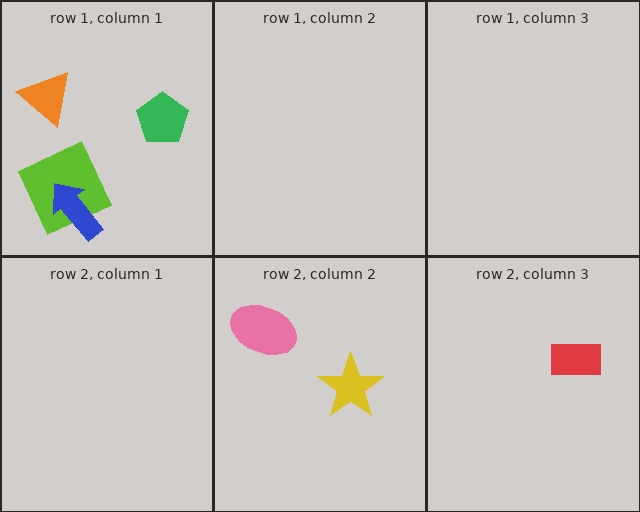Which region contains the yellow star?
The row 2, column 2 region.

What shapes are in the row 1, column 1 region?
The lime square, the orange triangle, the blue arrow, the green pentagon.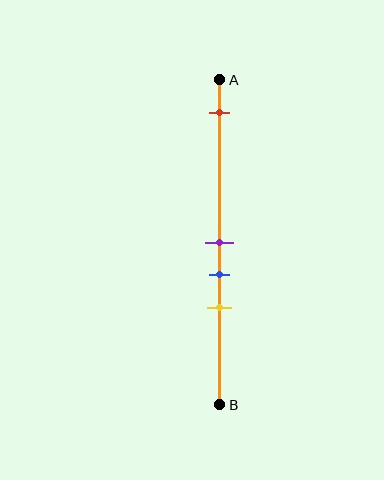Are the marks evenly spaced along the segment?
No, the marks are not evenly spaced.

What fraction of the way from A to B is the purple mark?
The purple mark is approximately 50% (0.5) of the way from A to B.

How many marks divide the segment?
There are 4 marks dividing the segment.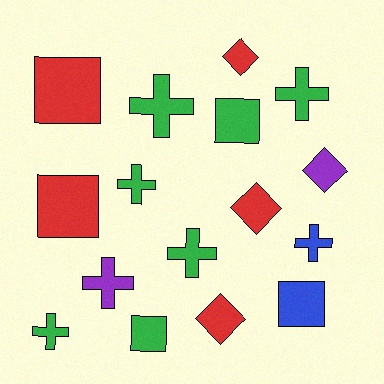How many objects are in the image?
There are 16 objects.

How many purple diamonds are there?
There is 1 purple diamond.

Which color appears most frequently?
Green, with 7 objects.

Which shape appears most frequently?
Cross, with 7 objects.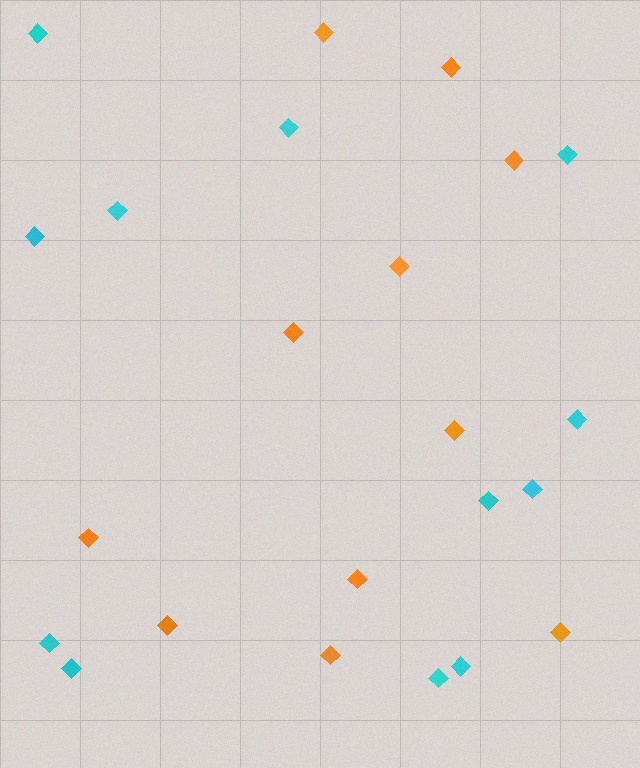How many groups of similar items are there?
There are 2 groups: one group of orange diamonds (11) and one group of cyan diamonds (12).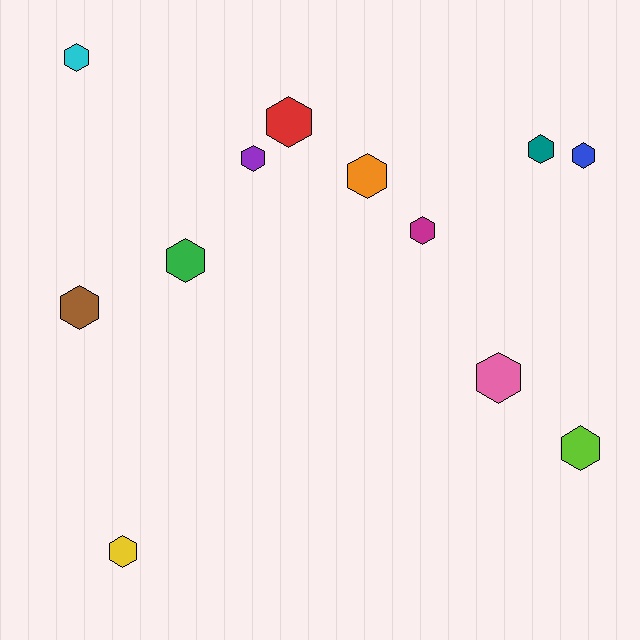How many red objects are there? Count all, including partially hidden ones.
There is 1 red object.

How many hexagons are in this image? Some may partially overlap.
There are 12 hexagons.